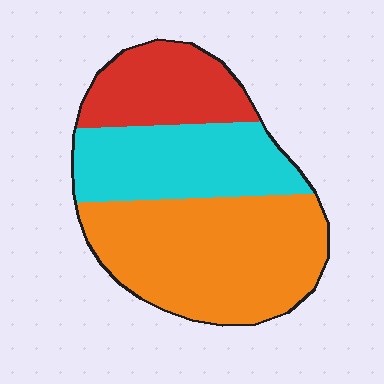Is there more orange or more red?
Orange.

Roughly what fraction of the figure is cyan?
Cyan takes up about one third (1/3) of the figure.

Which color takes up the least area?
Red, at roughly 20%.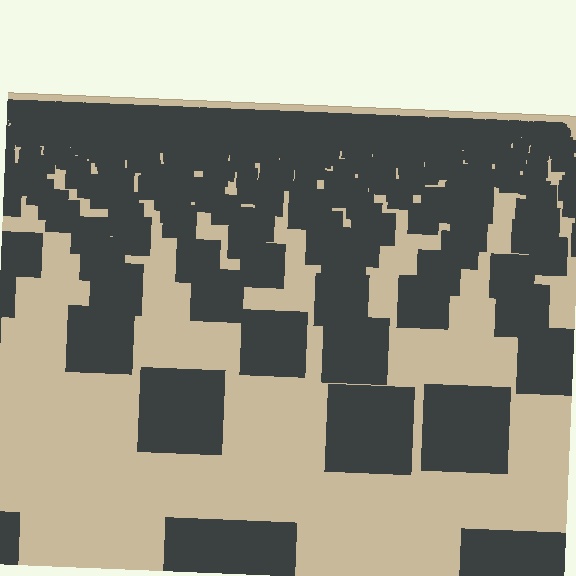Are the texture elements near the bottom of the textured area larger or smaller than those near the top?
Larger. Near the bottom, elements are closer to the viewer and appear at a bigger on-screen size.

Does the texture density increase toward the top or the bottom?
Density increases toward the top.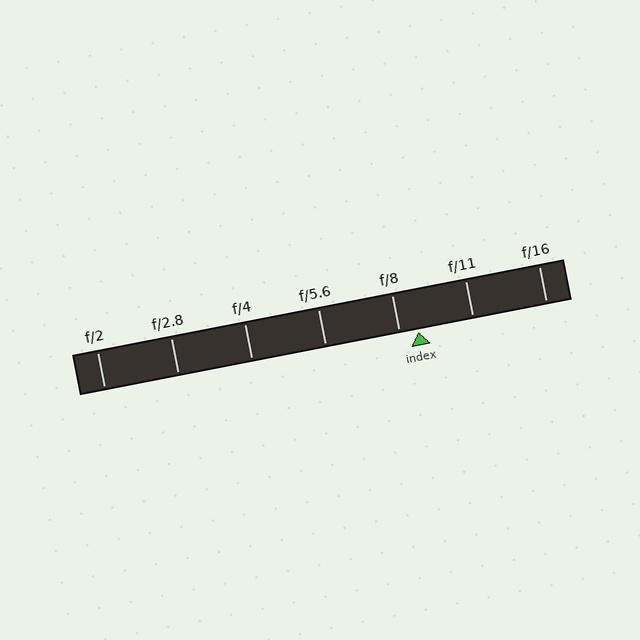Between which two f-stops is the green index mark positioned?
The index mark is between f/8 and f/11.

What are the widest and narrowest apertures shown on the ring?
The widest aperture shown is f/2 and the narrowest is f/16.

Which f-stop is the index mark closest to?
The index mark is closest to f/8.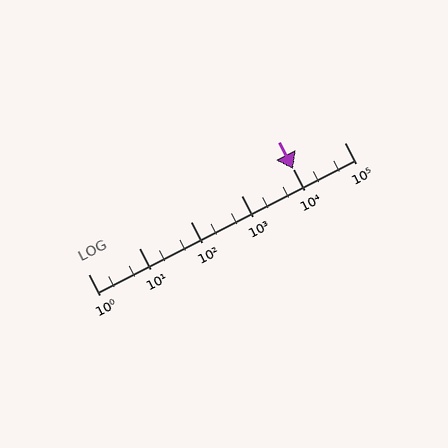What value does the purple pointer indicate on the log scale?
The pointer indicates approximately 10000.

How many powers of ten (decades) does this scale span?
The scale spans 5 decades, from 1 to 100000.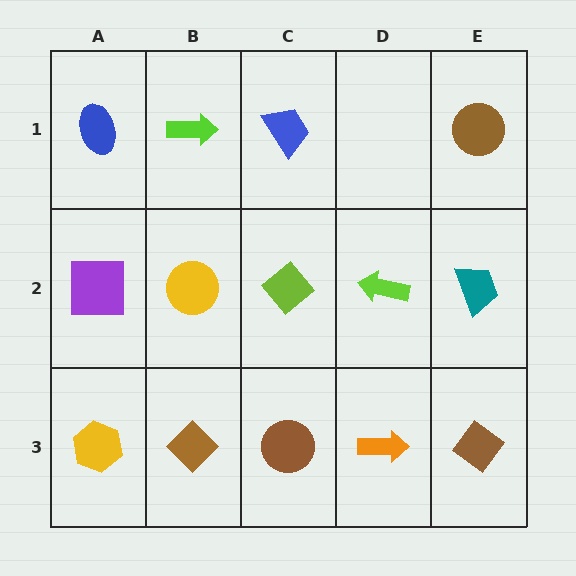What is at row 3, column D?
An orange arrow.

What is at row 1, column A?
A blue ellipse.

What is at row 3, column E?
A brown diamond.